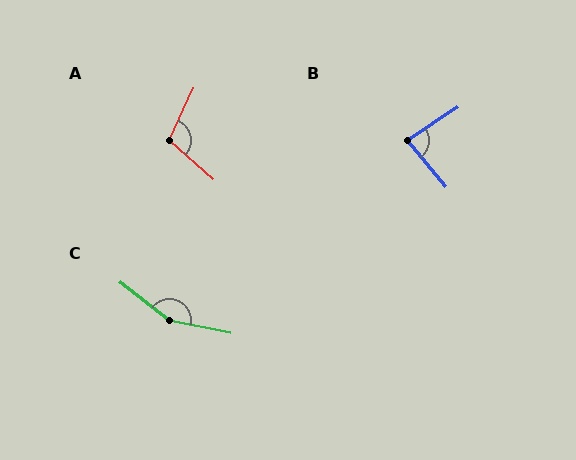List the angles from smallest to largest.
B (84°), A (107°), C (154°).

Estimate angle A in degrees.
Approximately 107 degrees.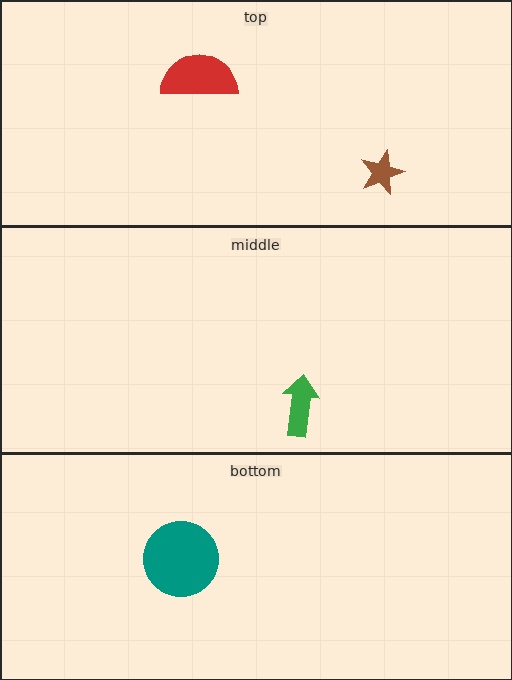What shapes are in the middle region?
The green arrow.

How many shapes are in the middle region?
1.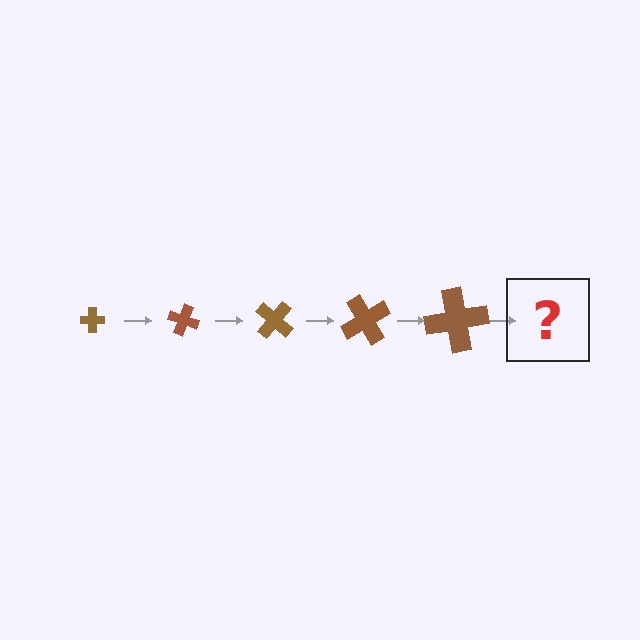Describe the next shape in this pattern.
It should be a cross, larger than the previous one and rotated 100 degrees from the start.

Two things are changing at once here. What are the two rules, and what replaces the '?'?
The two rules are that the cross grows larger each step and it rotates 20 degrees each step. The '?' should be a cross, larger than the previous one and rotated 100 degrees from the start.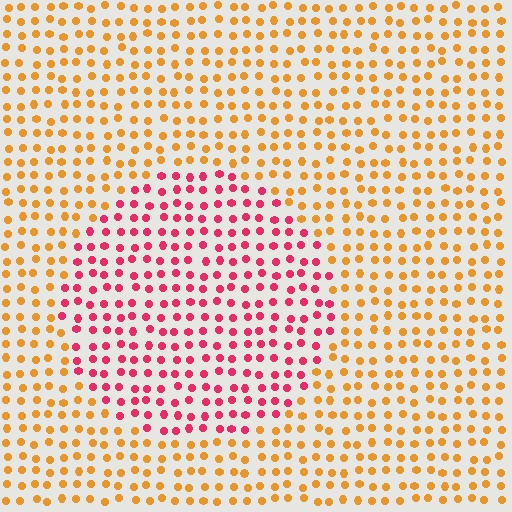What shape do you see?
I see a circle.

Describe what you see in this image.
The image is filled with small orange elements in a uniform arrangement. A circle-shaped region is visible where the elements are tinted to a slightly different hue, forming a subtle color boundary.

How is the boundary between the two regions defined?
The boundary is defined purely by a slight shift in hue (about 54 degrees). Spacing, size, and orientation are identical on both sides.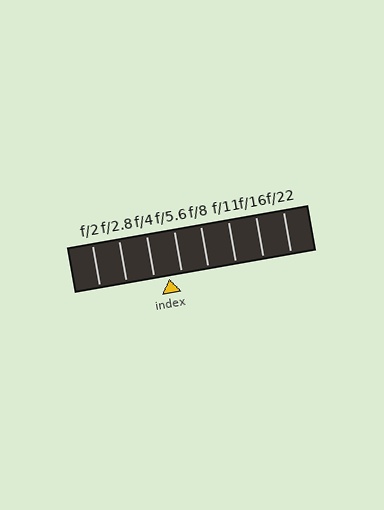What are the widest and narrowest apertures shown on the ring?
The widest aperture shown is f/2 and the narrowest is f/22.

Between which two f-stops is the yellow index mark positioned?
The index mark is between f/4 and f/5.6.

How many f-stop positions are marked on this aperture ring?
There are 8 f-stop positions marked.